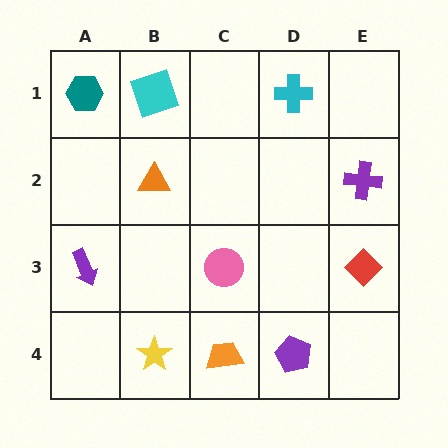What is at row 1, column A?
A teal hexagon.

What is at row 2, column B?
An orange triangle.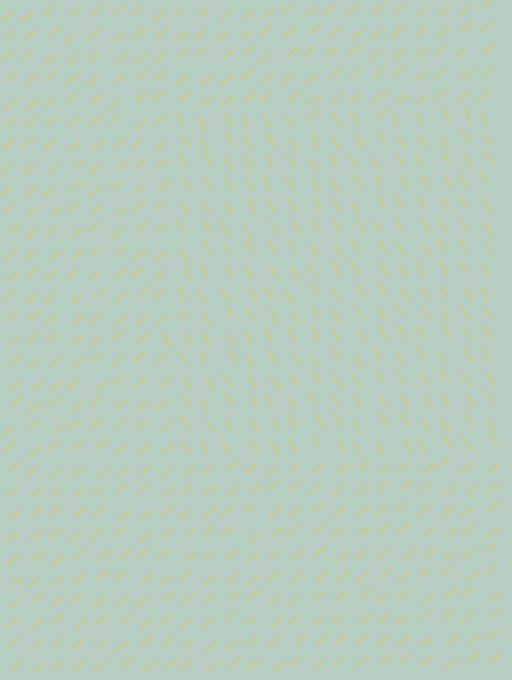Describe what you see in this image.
The image is filled with small yellow line segments. A rectangle region in the image has lines oriented differently from the surrounding lines, creating a visible texture boundary.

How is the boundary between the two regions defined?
The boundary is defined purely by a change in line orientation (approximately 86 degrees difference). All lines are the same color and thickness.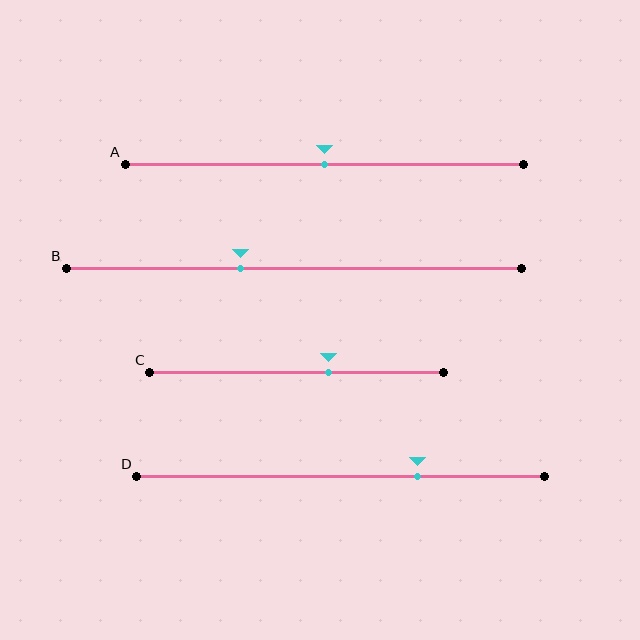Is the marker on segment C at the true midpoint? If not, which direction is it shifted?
No, the marker on segment C is shifted to the right by about 11% of the segment length.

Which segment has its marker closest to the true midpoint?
Segment A has its marker closest to the true midpoint.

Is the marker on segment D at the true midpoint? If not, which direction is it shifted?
No, the marker on segment D is shifted to the right by about 19% of the segment length.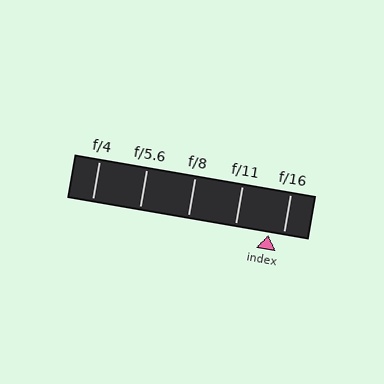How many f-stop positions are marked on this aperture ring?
There are 5 f-stop positions marked.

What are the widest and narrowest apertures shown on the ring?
The widest aperture shown is f/4 and the narrowest is f/16.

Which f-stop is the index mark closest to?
The index mark is closest to f/16.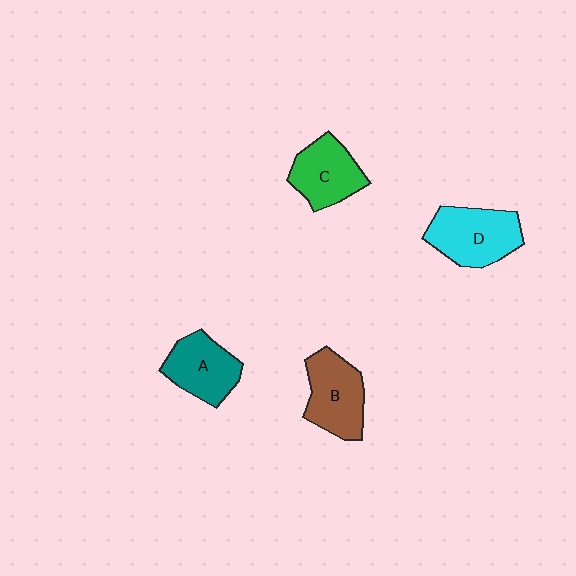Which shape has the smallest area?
Shape A (teal).